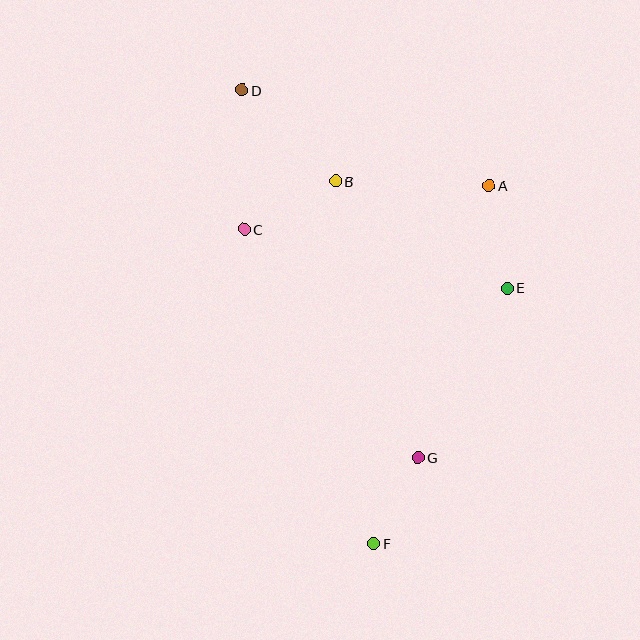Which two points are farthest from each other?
Points D and F are farthest from each other.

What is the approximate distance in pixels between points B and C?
The distance between B and C is approximately 103 pixels.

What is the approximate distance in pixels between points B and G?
The distance between B and G is approximately 288 pixels.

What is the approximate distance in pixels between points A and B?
The distance between A and B is approximately 154 pixels.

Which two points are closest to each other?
Points F and G are closest to each other.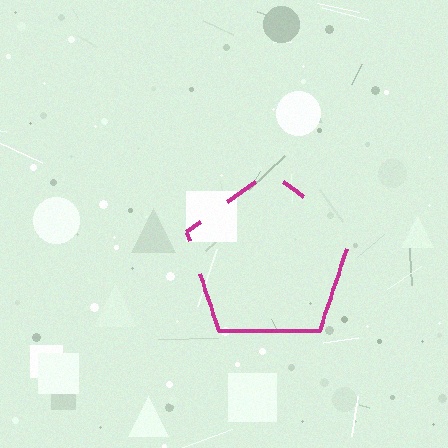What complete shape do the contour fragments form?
The contour fragments form a pentagon.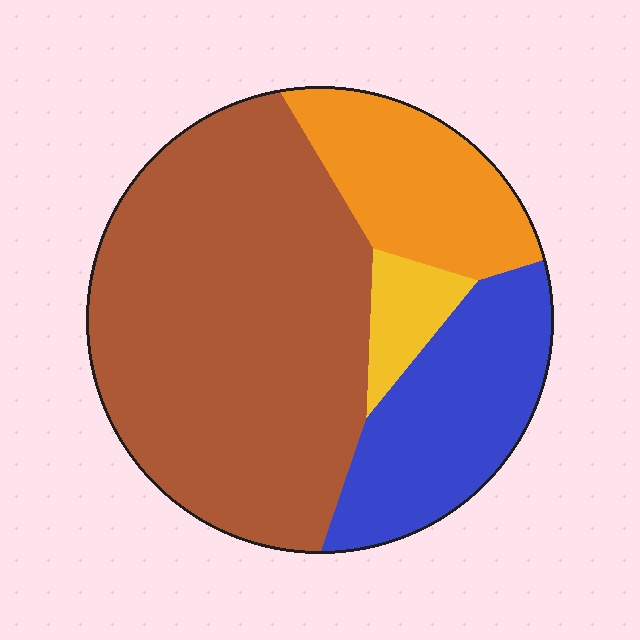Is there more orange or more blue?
Blue.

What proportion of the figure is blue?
Blue takes up less than a quarter of the figure.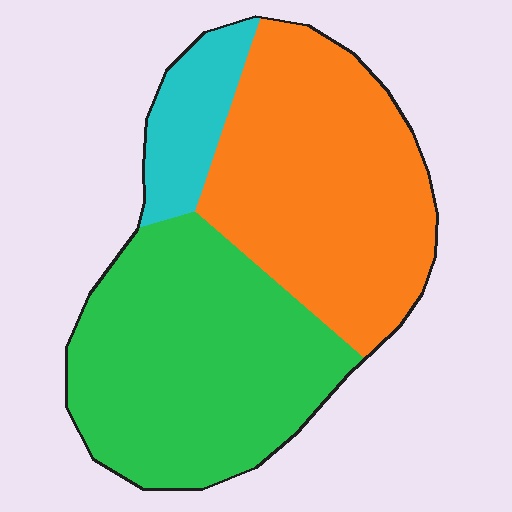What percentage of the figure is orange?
Orange takes up about two fifths (2/5) of the figure.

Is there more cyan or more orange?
Orange.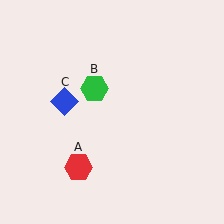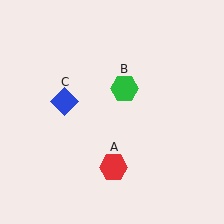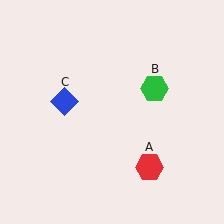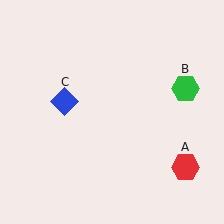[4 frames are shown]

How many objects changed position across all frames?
2 objects changed position: red hexagon (object A), green hexagon (object B).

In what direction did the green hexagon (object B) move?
The green hexagon (object B) moved right.